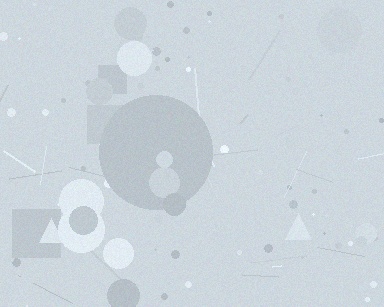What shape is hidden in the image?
A circle is hidden in the image.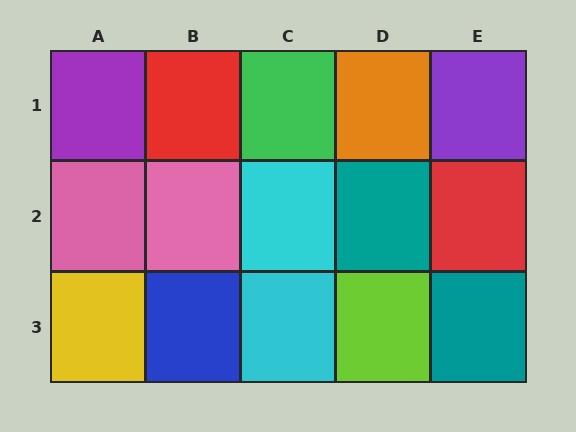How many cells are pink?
2 cells are pink.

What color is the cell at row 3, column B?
Blue.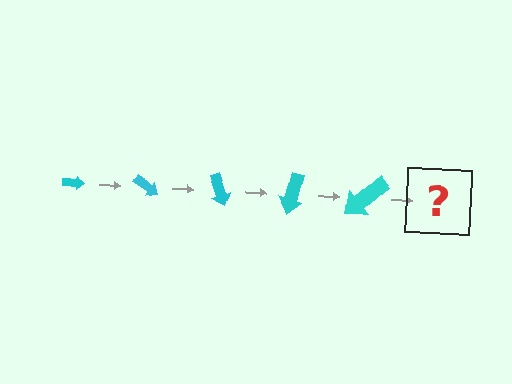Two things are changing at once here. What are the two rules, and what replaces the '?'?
The two rules are that the arrow grows larger each step and it rotates 35 degrees each step. The '?' should be an arrow, larger than the previous one and rotated 175 degrees from the start.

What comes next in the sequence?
The next element should be an arrow, larger than the previous one and rotated 175 degrees from the start.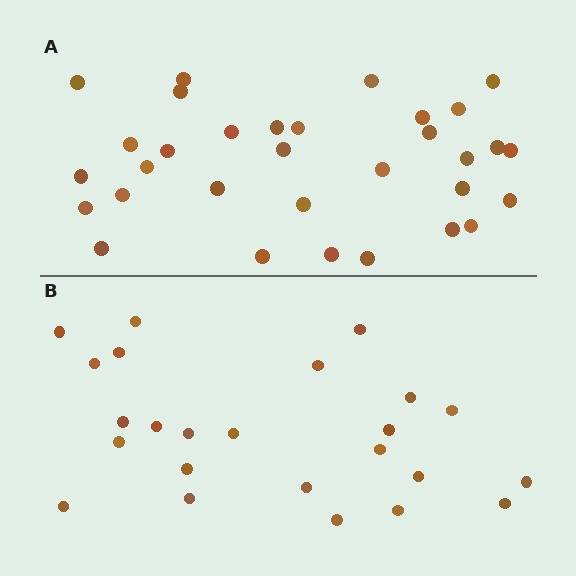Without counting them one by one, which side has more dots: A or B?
Region A (the top region) has more dots.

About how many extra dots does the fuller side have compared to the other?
Region A has roughly 8 or so more dots than region B.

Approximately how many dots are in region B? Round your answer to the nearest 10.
About 20 dots. (The exact count is 24, which rounds to 20.)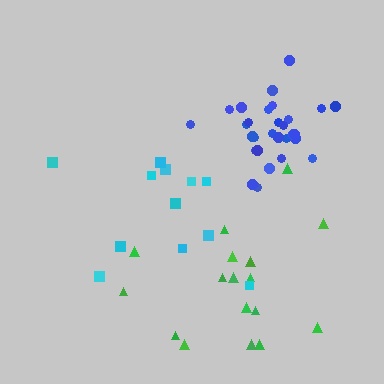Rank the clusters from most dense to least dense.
blue, green, cyan.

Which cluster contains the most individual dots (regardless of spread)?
Blue (29).